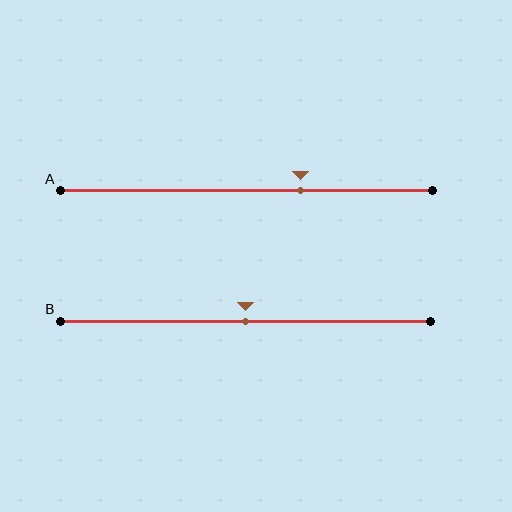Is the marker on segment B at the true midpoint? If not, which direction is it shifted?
Yes, the marker on segment B is at the true midpoint.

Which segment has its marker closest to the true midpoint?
Segment B has its marker closest to the true midpoint.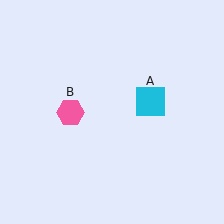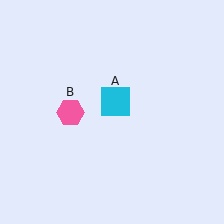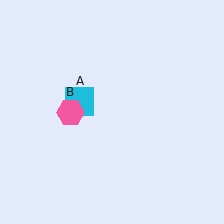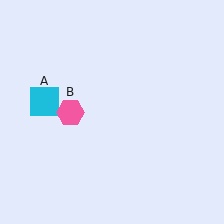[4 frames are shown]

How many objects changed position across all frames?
1 object changed position: cyan square (object A).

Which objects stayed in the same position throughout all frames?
Pink hexagon (object B) remained stationary.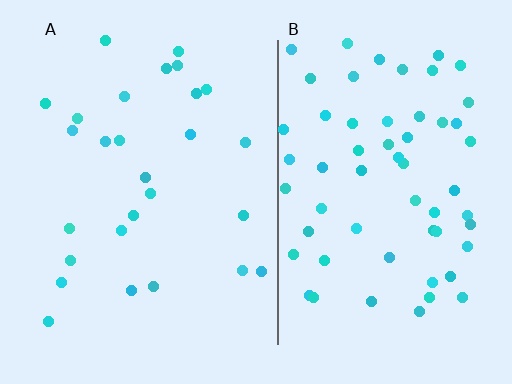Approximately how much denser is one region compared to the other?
Approximately 2.2× — region B over region A.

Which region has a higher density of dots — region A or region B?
B (the right).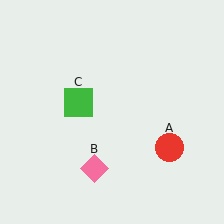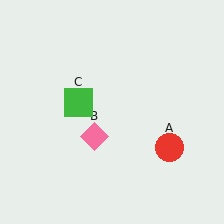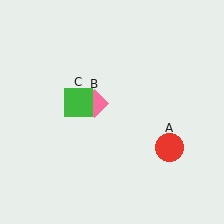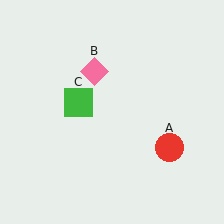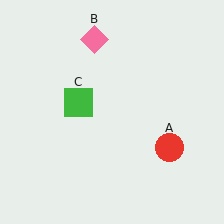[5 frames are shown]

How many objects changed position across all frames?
1 object changed position: pink diamond (object B).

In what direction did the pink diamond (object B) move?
The pink diamond (object B) moved up.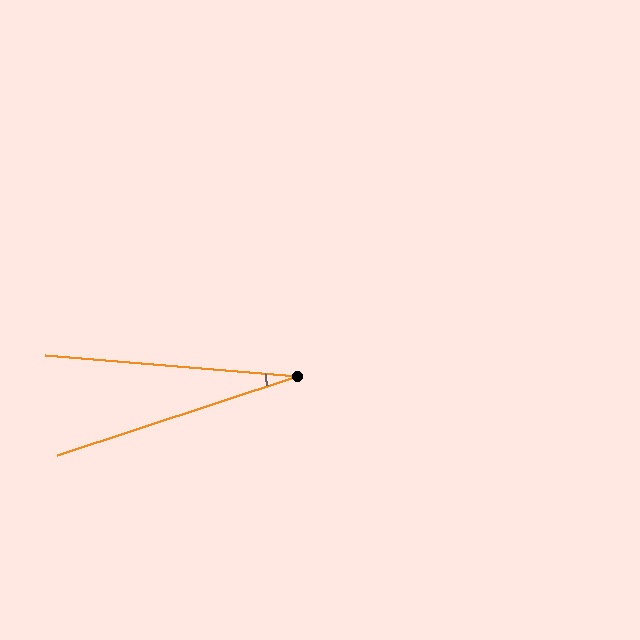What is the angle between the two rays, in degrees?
Approximately 23 degrees.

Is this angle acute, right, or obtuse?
It is acute.